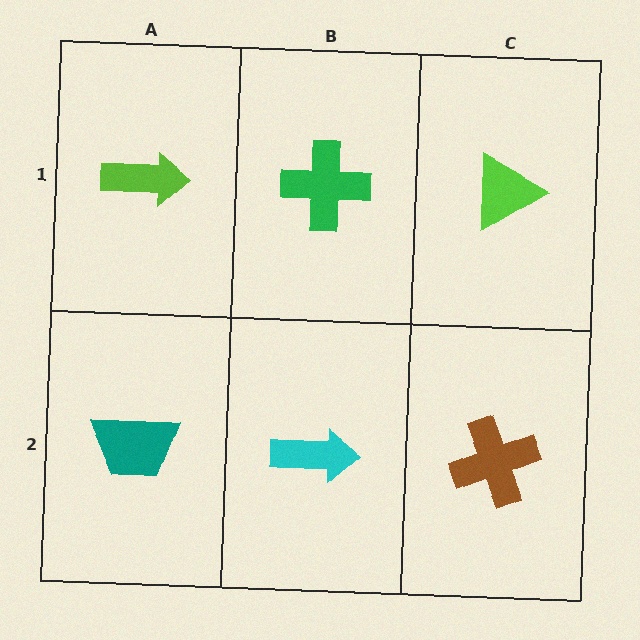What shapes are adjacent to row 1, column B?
A cyan arrow (row 2, column B), a lime arrow (row 1, column A), a lime triangle (row 1, column C).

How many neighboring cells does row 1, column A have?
2.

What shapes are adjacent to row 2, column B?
A green cross (row 1, column B), a teal trapezoid (row 2, column A), a brown cross (row 2, column C).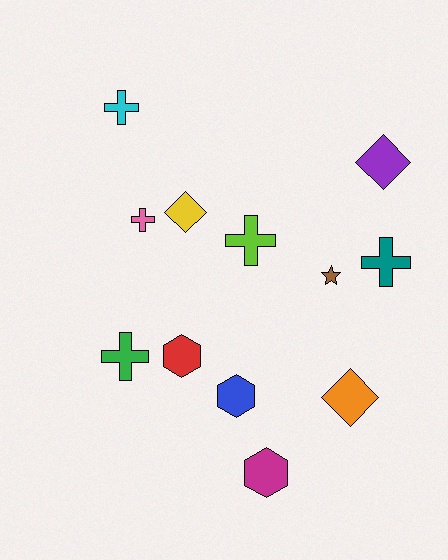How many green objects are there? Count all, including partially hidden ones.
There is 1 green object.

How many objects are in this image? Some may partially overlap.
There are 12 objects.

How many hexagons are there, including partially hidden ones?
There are 3 hexagons.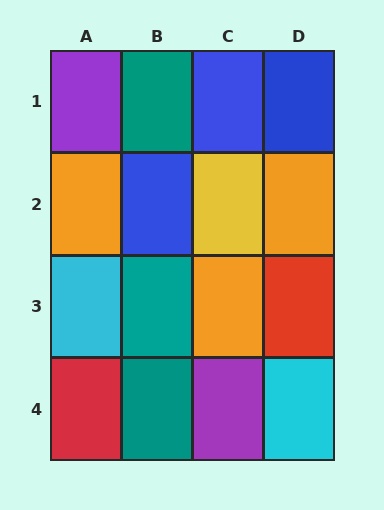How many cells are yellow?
1 cell is yellow.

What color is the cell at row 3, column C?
Orange.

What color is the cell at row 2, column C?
Yellow.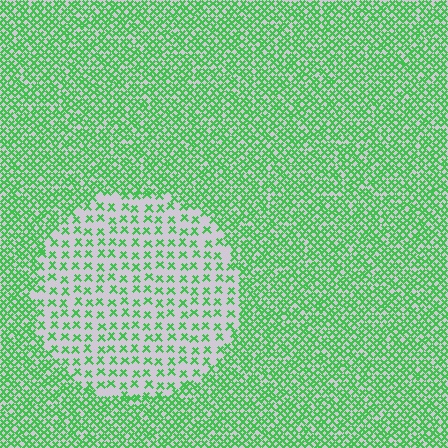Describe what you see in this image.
The image contains small green elements arranged at two different densities. A circle-shaped region is visible where the elements are less densely packed than the surrounding area.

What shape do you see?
I see a circle.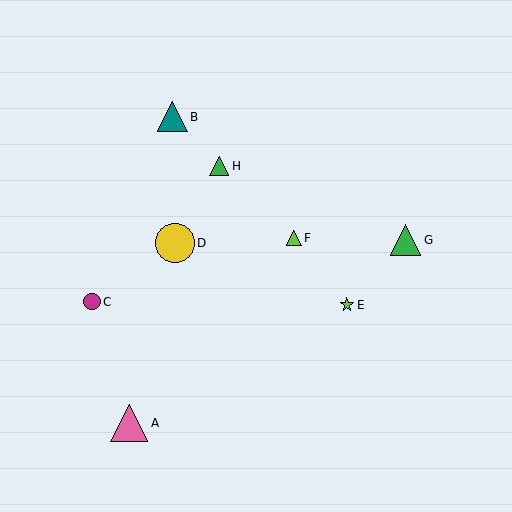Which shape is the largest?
The yellow circle (labeled D) is the largest.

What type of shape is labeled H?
Shape H is a green triangle.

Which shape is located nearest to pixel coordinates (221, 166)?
The green triangle (labeled H) at (219, 166) is nearest to that location.